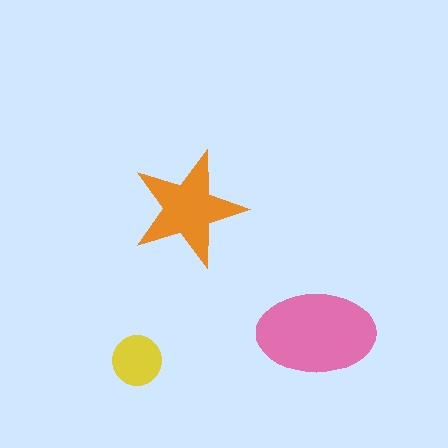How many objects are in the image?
There are 3 objects in the image.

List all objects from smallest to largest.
The yellow circle, the orange star, the pink ellipse.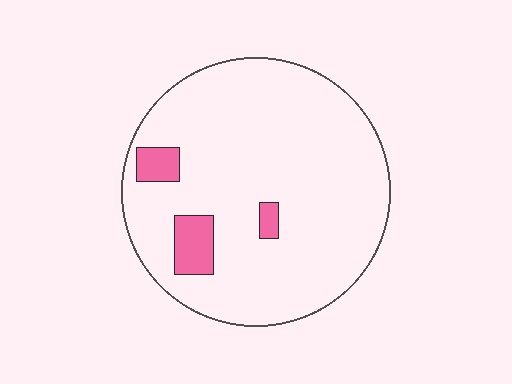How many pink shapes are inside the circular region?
3.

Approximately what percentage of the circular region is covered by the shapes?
Approximately 10%.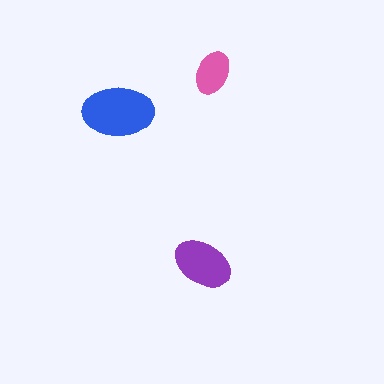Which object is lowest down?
The purple ellipse is bottommost.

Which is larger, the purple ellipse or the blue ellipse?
The blue one.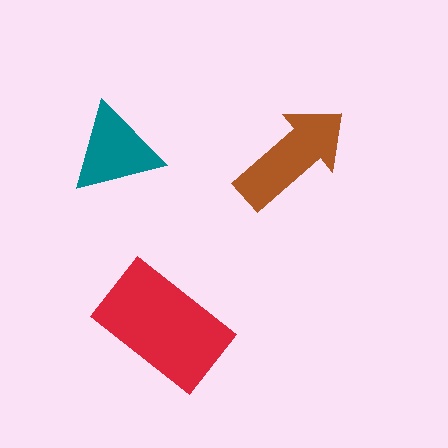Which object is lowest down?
The red rectangle is bottommost.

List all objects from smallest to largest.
The teal triangle, the brown arrow, the red rectangle.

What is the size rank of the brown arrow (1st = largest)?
2nd.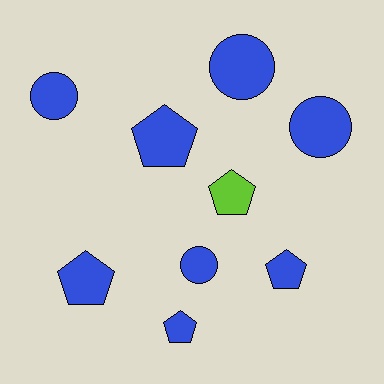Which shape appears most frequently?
Pentagon, with 5 objects.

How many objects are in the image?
There are 9 objects.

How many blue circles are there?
There are 4 blue circles.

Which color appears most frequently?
Blue, with 8 objects.